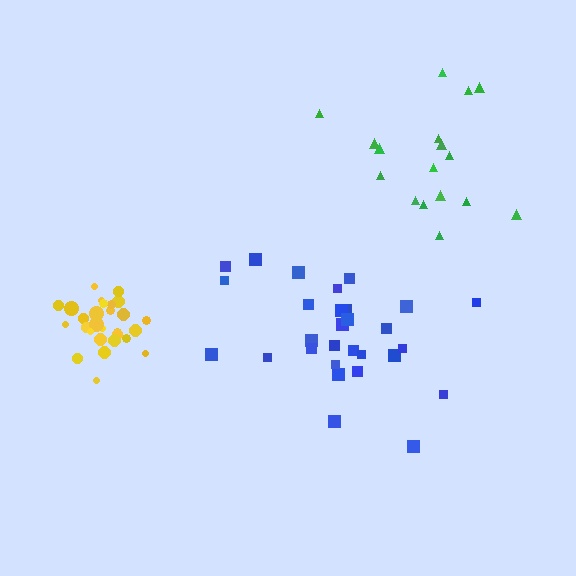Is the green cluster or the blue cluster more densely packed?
Blue.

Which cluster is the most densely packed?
Yellow.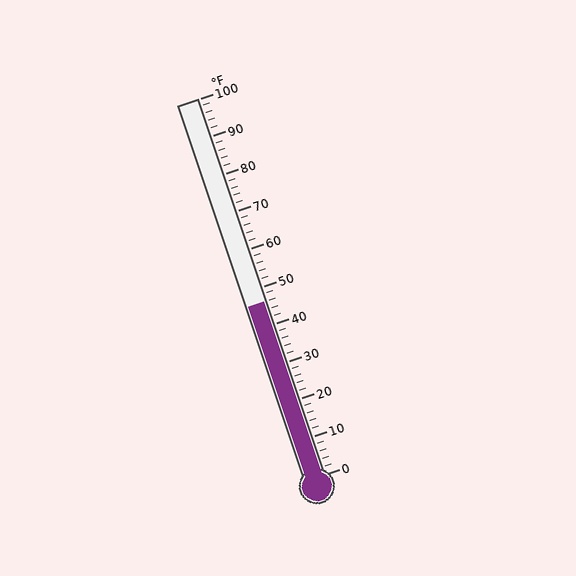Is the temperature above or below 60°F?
The temperature is below 60°F.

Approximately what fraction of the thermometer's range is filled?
The thermometer is filled to approximately 45% of its range.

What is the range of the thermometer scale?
The thermometer scale ranges from 0°F to 100°F.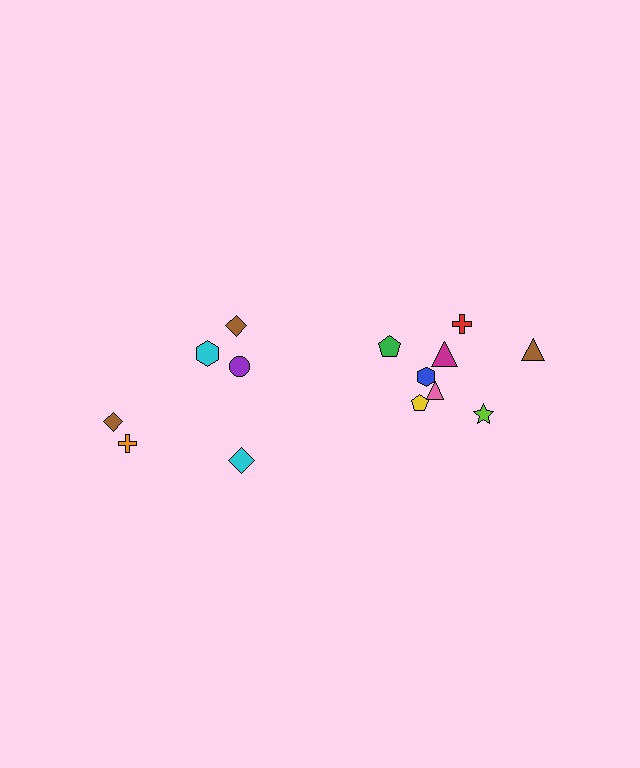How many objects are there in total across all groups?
There are 14 objects.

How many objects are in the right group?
There are 8 objects.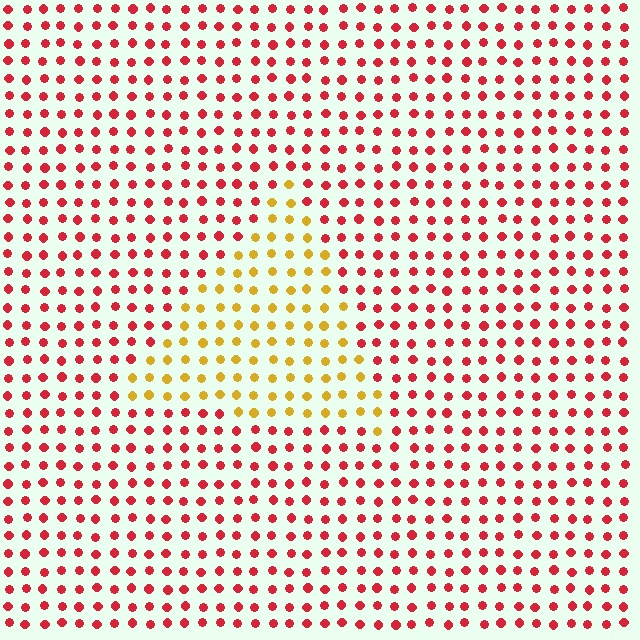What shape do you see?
I see a triangle.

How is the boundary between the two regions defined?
The boundary is defined purely by a slight shift in hue (about 53 degrees). Spacing, size, and orientation are identical on both sides.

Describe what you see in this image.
The image is filled with small red elements in a uniform arrangement. A triangle-shaped region is visible where the elements are tinted to a slightly different hue, forming a subtle color boundary.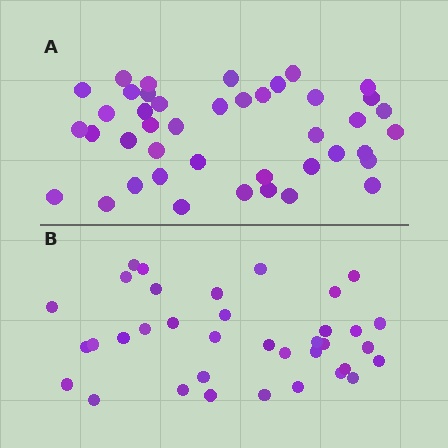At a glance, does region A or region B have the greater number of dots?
Region A (the top region) has more dots.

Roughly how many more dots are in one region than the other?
Region A has about 6 more dots than region B.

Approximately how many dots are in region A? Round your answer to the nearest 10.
About 40 dots. (The exact count is 42, which rounds to 40.)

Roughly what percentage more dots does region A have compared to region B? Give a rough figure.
About 15% more.